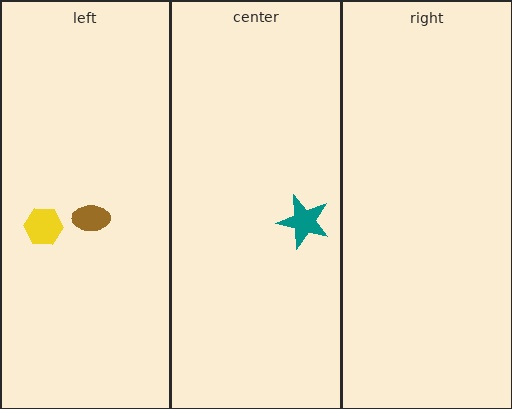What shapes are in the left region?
The brown ellipse, the yellow hexagon.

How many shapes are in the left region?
2.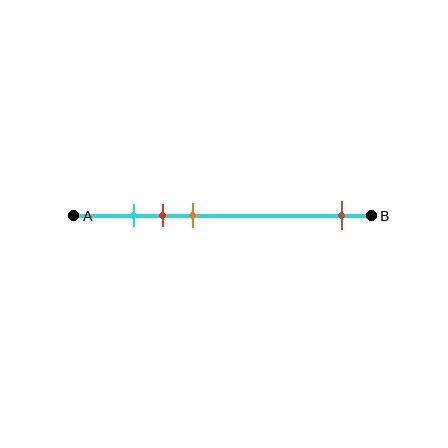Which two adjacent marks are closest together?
The cyan and red marks are the closest adjacent pair.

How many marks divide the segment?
There are 4 marks dividing the segment.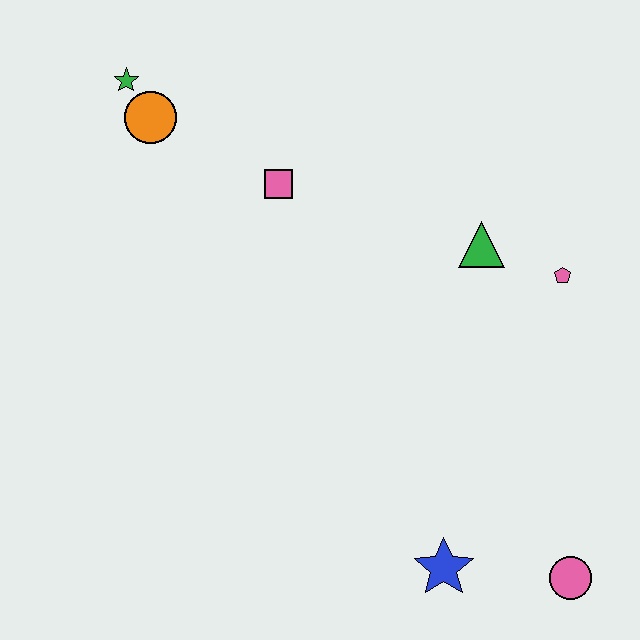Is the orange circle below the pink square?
No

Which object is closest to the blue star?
The pink circle is closest to the blue star.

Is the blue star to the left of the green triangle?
Yes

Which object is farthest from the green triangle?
The green star is farthest from the green triangle.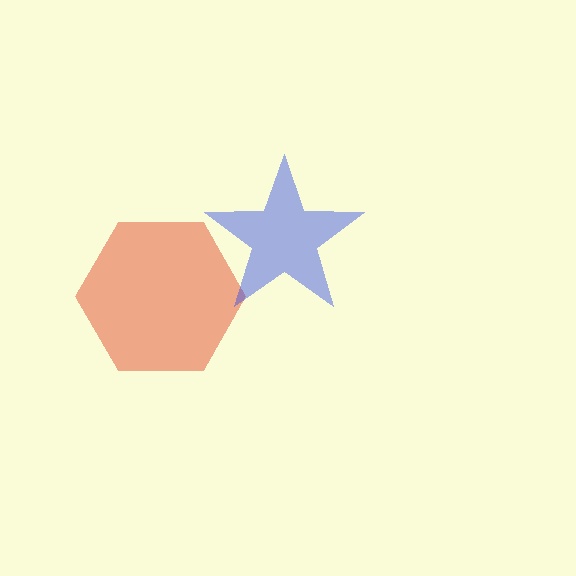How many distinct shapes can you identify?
There are 2 distinct shapes: a red hexagon, a blue star.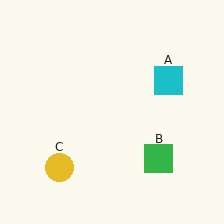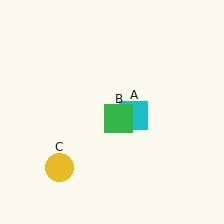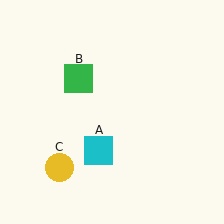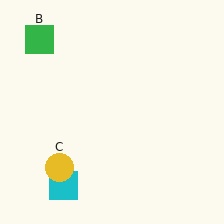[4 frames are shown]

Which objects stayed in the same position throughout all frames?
Yellow circle (object C) remained stationary.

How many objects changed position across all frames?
2 objects changed position: cyan square (object A), green square (object B).